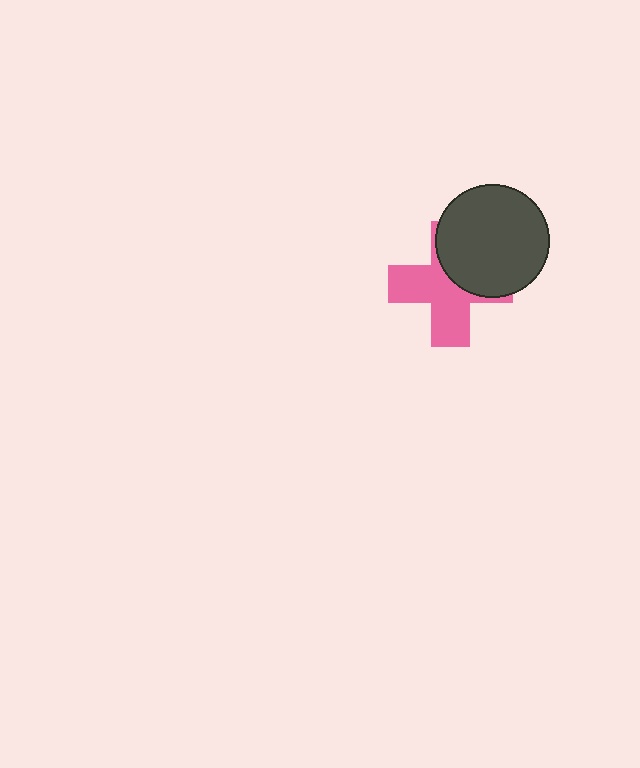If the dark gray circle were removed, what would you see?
You would see the complete pink cross.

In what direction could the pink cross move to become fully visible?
The pink cross could move toward the lower-left. That would shift it out from behind the dark gray circle entirely.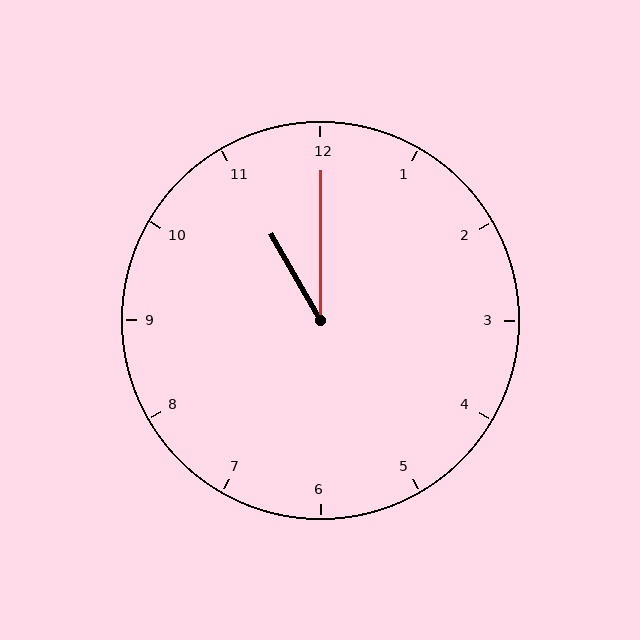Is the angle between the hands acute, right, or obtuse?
It is acute.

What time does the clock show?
11:00.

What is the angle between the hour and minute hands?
Approximately 30 degrees.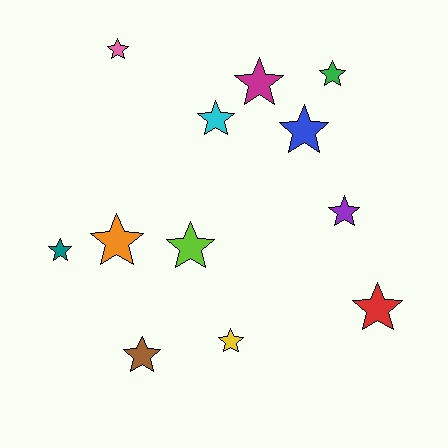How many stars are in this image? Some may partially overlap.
There are 12 stars.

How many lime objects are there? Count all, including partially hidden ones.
There is 1 lime object.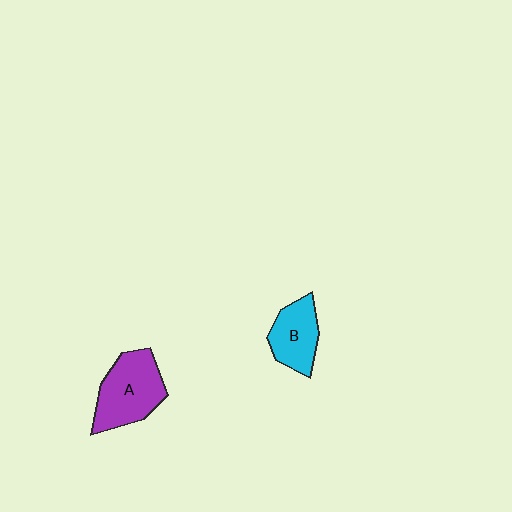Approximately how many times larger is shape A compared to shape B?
Approximately 1.4 times.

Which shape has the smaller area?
Shape B (cyan).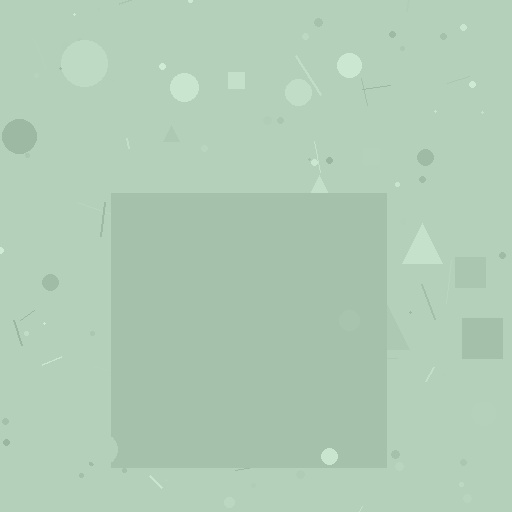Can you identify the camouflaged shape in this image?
The camouflaged shape is a square.